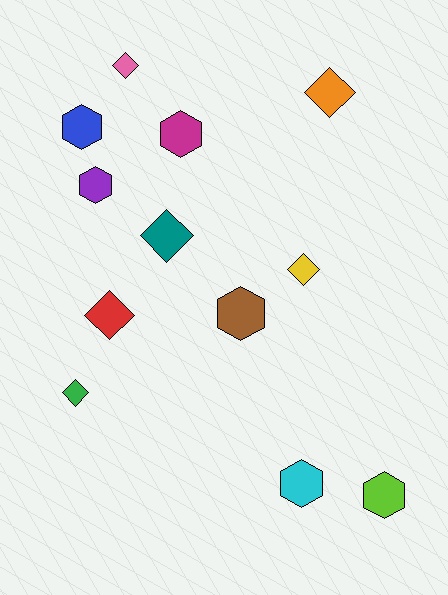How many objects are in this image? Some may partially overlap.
There are 12 objects.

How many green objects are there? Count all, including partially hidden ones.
There is 1 green object.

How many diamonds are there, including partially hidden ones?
There are 6 diamonds.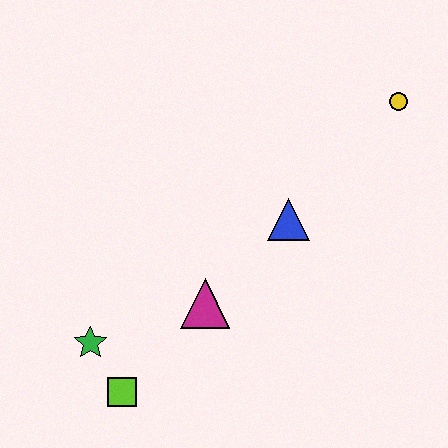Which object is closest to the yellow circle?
The blue triangle is closest to the yellow circle.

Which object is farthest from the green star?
The yellow circle is farthest from the green star.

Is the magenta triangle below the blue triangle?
Yes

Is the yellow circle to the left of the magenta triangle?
No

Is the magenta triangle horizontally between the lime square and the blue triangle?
Yes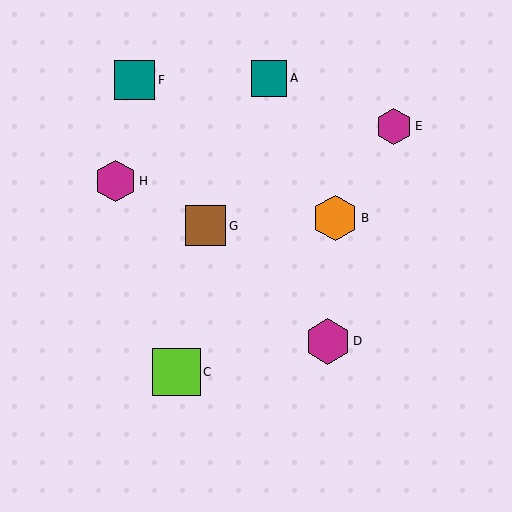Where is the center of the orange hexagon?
The center of the orange hexagon is at (335, 218).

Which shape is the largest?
The lime square (labeled C) is the largest.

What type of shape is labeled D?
Shape D is a magenta hexagon.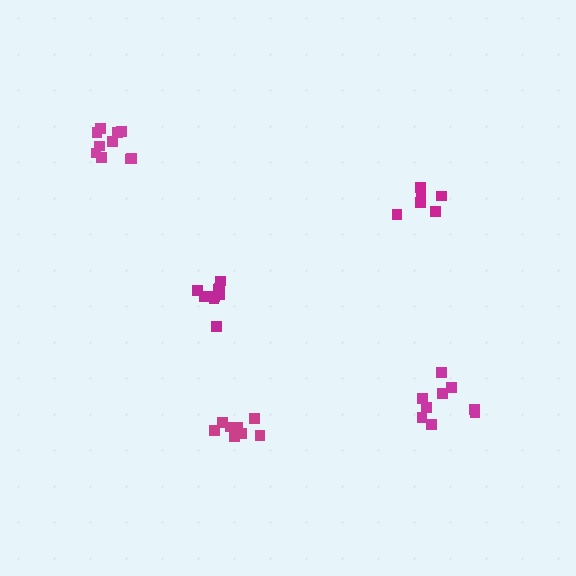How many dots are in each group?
Group 1: 10 dots, Group 2: 10 dots, Group 3: 6 dots, Group 4: 10 dots, Group 5: 9 dots (45 total).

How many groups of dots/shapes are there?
There are 5 groups.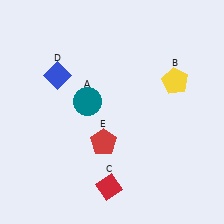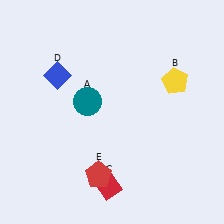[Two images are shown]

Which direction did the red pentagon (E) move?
The red pentagon (E) moved down.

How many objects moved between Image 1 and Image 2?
1 object moved between the two images.